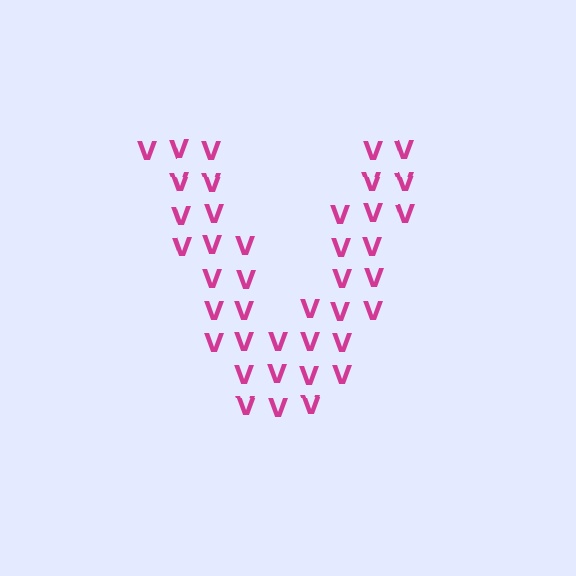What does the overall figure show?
The overall figure shows the letter V.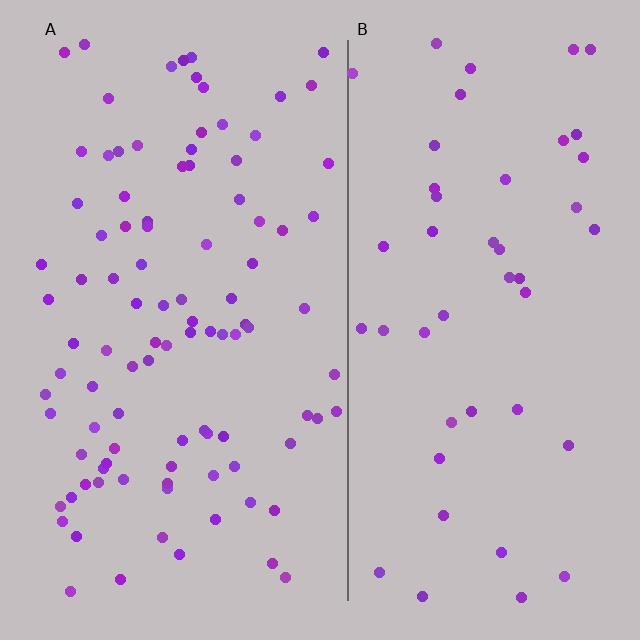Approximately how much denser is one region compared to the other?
Approximately 2.2× — region A over region B.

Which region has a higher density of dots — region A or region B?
A (the left).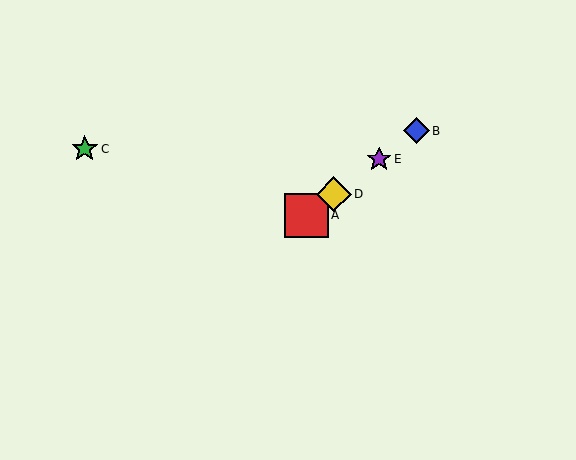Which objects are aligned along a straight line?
Objects A, B, D, E are aligned along a straight line.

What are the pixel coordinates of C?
Object C is at (85, 149).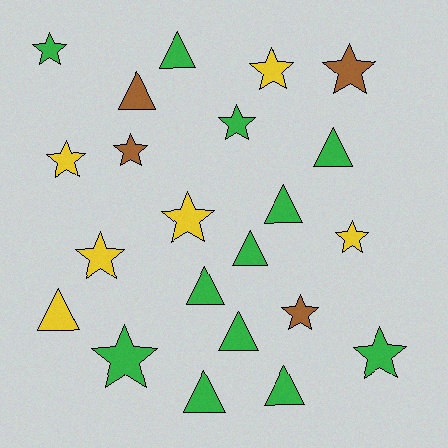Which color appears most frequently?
Green, with 12 objects.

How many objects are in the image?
There are 22 objects.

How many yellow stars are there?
There are 5 yellow stars.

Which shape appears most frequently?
Star, with 12 objects.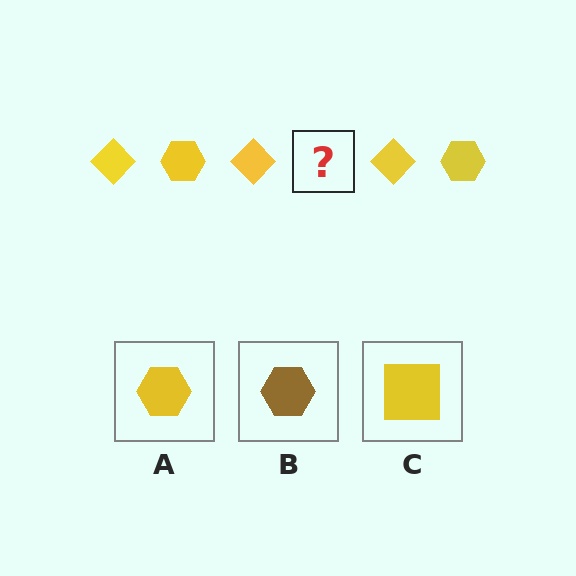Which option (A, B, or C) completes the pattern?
A.